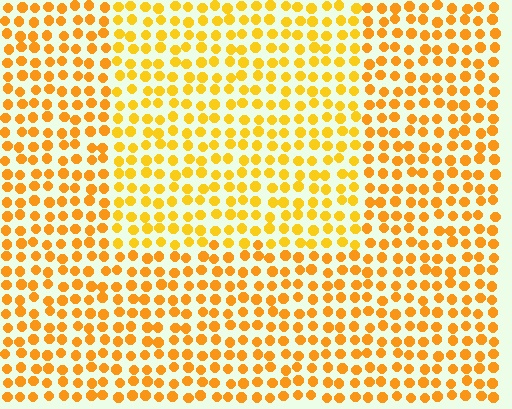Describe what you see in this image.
The image is filled with small orange elements in a uniform arrangement. A rectangle-shaped region is visible where the elements are tinted to a slightly different hue, forming a subtle color boundary.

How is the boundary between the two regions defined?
The boundary is defined purely by a slight shift in hue (about 14 degrees). Spacing, size, and orientation are identical on both sides.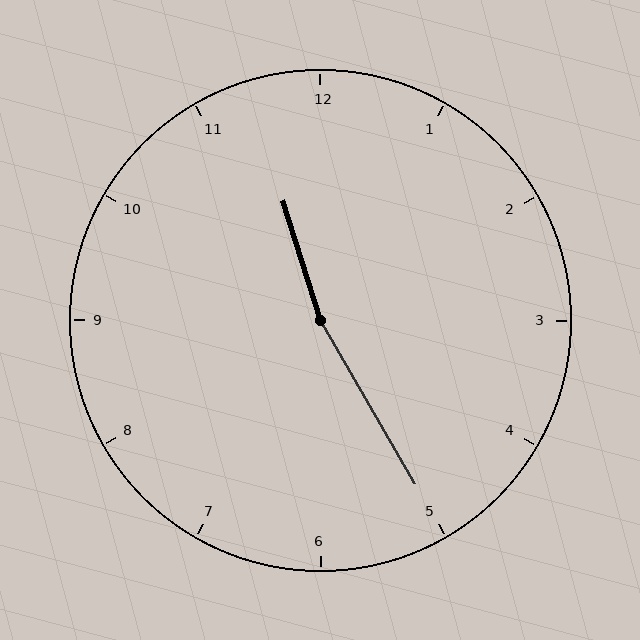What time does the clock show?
11:25.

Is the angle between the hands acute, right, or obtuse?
It is obtuse.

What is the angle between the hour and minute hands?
Approximately 168 degrees.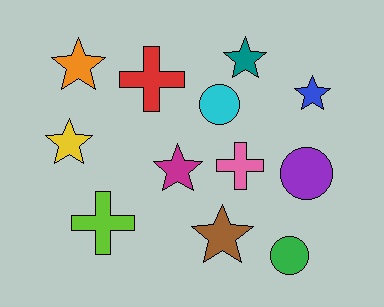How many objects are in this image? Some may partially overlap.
There are 12 objects.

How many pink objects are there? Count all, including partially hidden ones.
There is 1 pink object.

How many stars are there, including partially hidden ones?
There are 6 stars.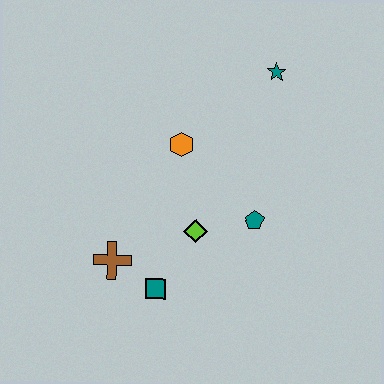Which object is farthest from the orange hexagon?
The teal square is farthest from the orange hexagon.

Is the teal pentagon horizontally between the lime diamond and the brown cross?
No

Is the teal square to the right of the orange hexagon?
No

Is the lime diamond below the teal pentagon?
Yes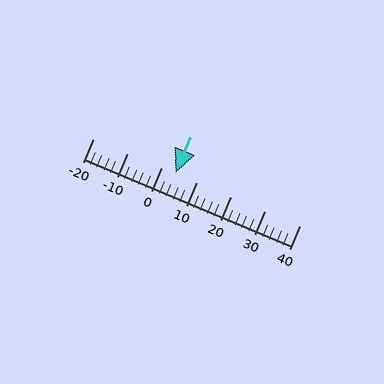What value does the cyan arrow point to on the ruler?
The cyan arrow points to approximately 4.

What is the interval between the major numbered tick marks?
The major tick marks are spaced 10 units apart.